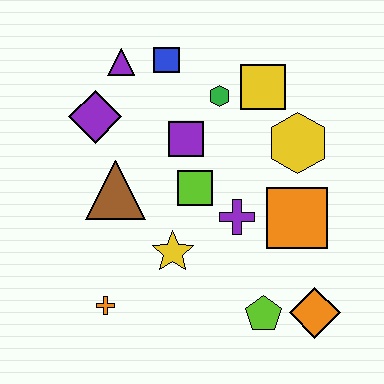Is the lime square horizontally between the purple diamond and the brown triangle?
No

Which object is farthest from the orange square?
The purple triangle is farthest from the orange square.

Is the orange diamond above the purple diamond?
No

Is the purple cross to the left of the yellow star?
No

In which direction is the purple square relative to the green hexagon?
The purple square is below the green hexagon.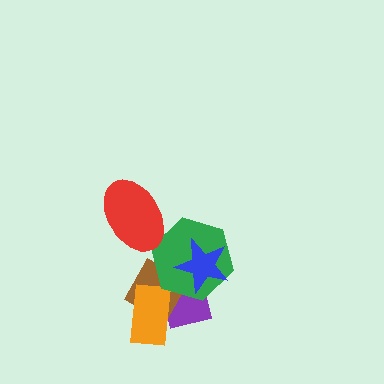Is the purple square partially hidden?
Yes, it is partially covered by another shape.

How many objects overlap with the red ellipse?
1 object overlaps with the red ellipse.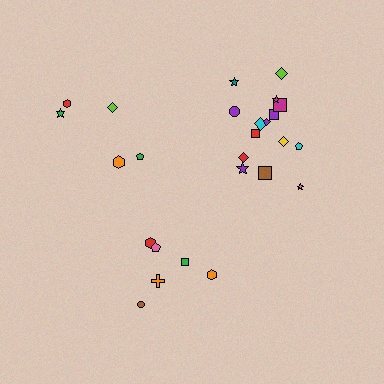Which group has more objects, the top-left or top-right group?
The top-right group.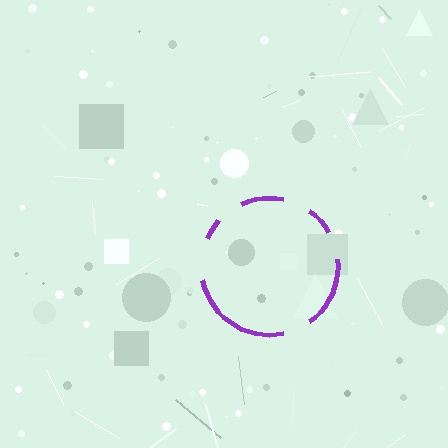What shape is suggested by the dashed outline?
The dashed outline suggests a circle.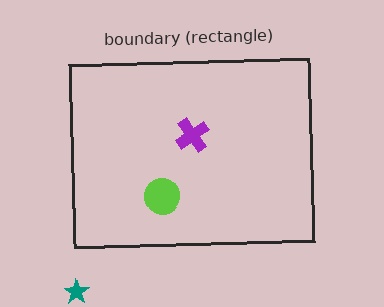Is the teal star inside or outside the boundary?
Outside.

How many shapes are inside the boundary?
2 inside, 1 outside.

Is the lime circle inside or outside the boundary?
Inside.